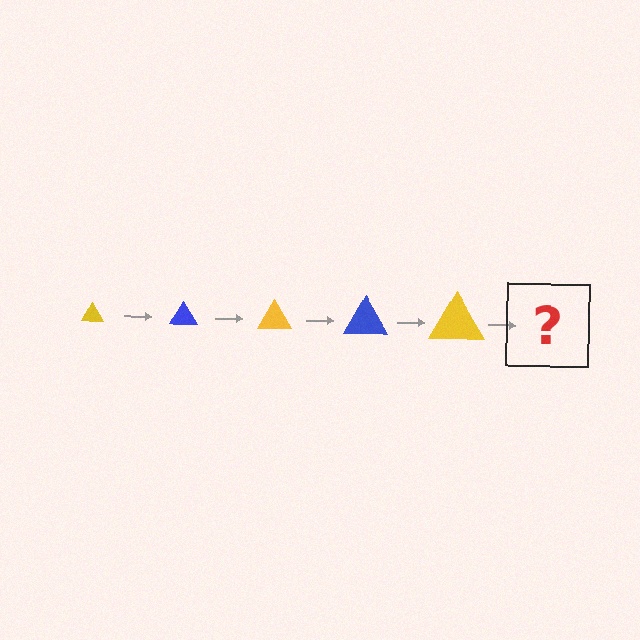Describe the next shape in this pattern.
It should be a blue triangle, larger than the previous one.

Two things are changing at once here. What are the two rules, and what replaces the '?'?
The two rules are that the triangle grows larger each step and the color cycles through yellow and blue. The '?' should be a blue triangle, larger than the previous one.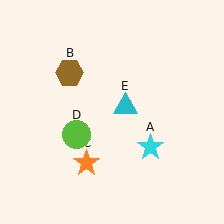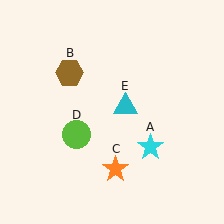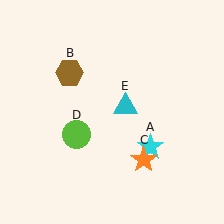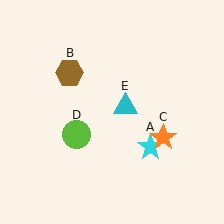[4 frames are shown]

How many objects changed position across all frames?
1 object changed position: orange star (object C).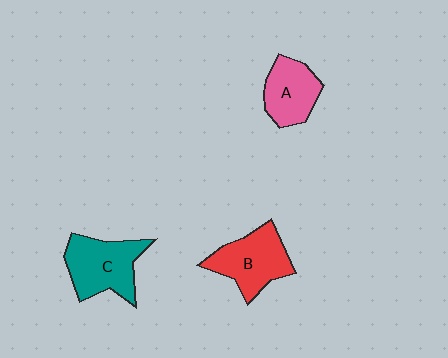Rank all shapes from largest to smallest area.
From largest to smallest: C (teal), B (red), A (pink).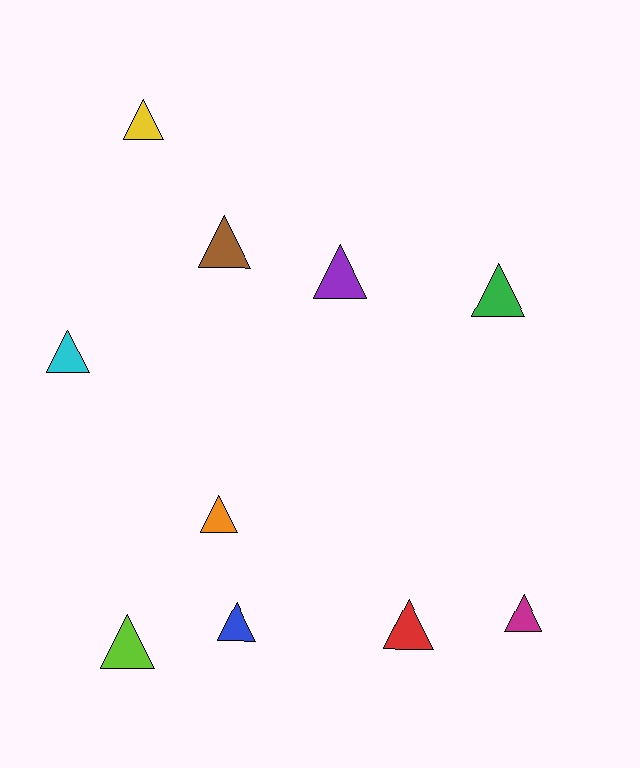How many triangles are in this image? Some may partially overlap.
There are 10 triangles.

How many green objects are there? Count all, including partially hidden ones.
There is 1 green object.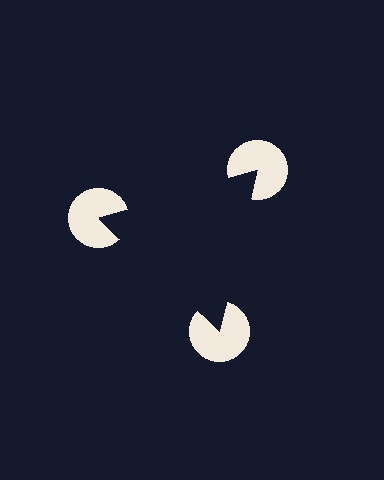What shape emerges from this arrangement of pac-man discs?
An illusory triangle — its edges are inferred from the aligned wedge cuts in the pac-man discs, not physically drawn.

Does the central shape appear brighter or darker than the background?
It typically appears slightly darker than the background, even though no actual brightness change is drawn.